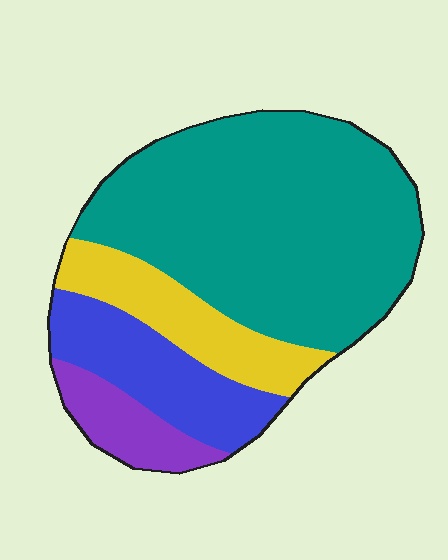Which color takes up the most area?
Teal, at roughly 60%.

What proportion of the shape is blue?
Blue takes up between a sixth and a third of the shape.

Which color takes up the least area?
Purple, at roughly 10%.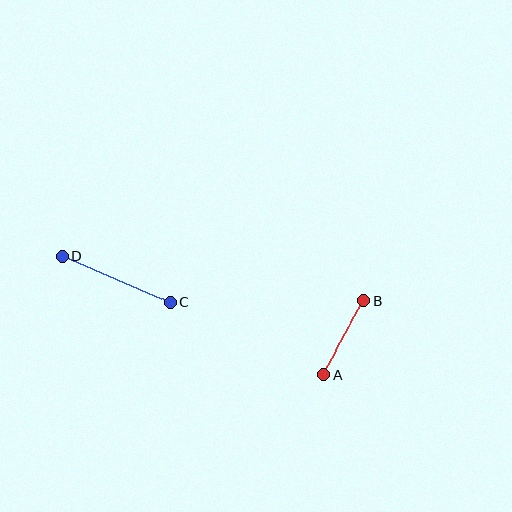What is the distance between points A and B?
The distance is approximately 84 pixels.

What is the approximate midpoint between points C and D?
The midpoint is at approximately (116, 280) pixels.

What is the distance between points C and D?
The distance is approximately 118 pixels.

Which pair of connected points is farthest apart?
Points C and D are farthest apart.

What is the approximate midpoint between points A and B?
The midpoint is at approximately (344, 338) pixels.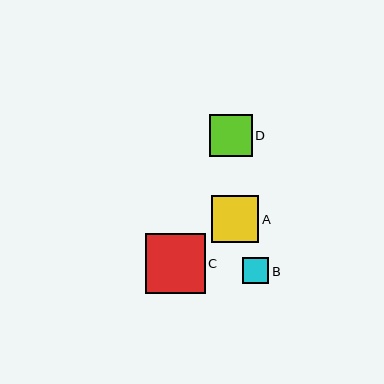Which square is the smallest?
Square B is the smallest with a size of approximately 27 pixels.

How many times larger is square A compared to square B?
Square A is approximately 1.8 times the size of square B.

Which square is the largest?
Square C is the largest with a size of approximately 60 pixels.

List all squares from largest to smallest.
From largest to smallest: C, A, D, B.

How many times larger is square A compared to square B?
Square A is approximately 1.8 times the size of square B.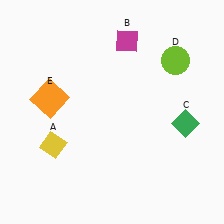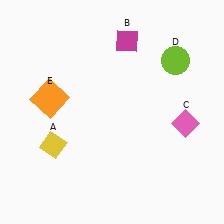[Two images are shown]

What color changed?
The diamond (C) changed from green in Image 1 to pink in Image 2.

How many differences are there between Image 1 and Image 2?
There is 1 difference between the two images.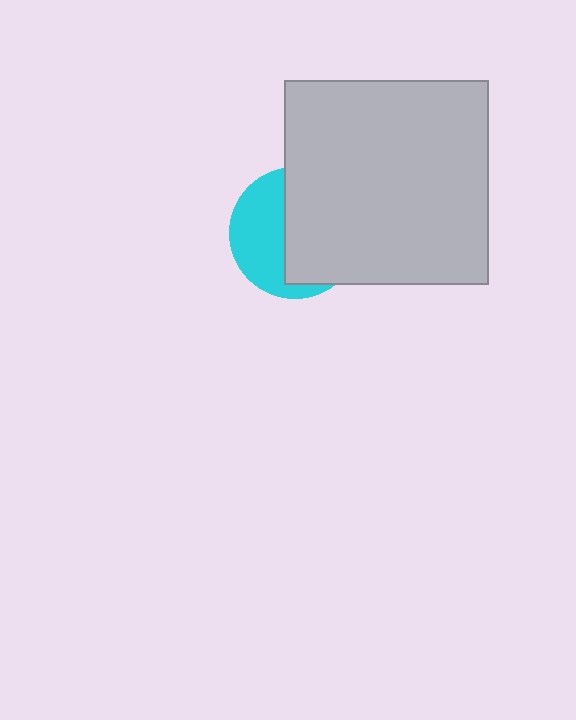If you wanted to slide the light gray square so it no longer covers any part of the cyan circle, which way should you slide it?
Slide it right — that is the most direct way to separate the two shapes.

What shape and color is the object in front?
The object in front is a light gray square.